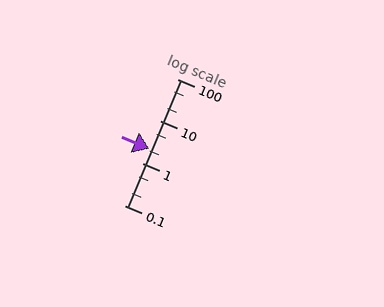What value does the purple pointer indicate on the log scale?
The pointer indicates approximately 2.2.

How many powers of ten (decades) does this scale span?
The scale spans 3 decades, from 0.1 to 100.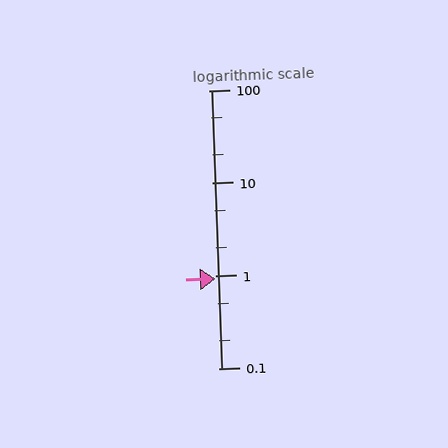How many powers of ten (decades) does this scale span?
The scale spans 3 decades, from 0.1 to 100.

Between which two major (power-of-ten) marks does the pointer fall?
The pointer is between 0.1 and 1.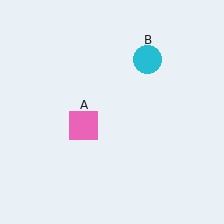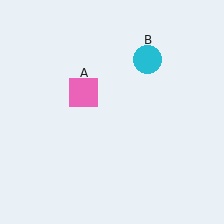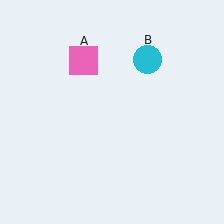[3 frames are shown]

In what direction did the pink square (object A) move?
The pink square (object A) moved up.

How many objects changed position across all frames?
1 object changed position: pink square (object A).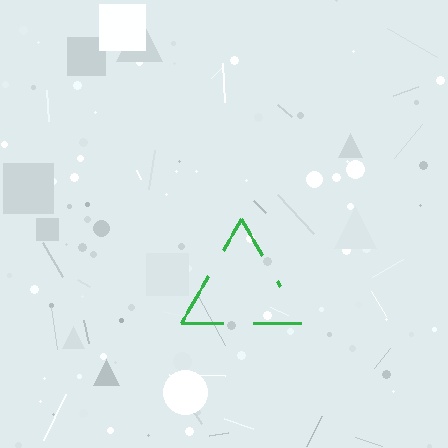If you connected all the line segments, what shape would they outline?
They would outline a triangle.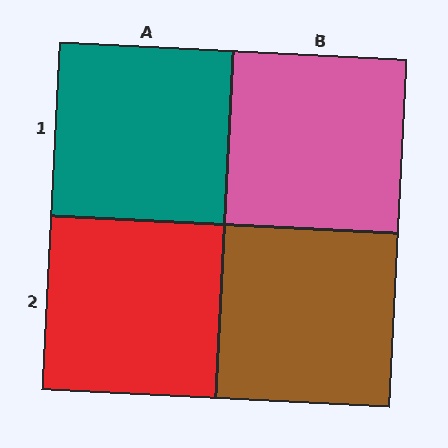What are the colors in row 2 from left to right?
Red, brown.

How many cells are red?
1 cell is red.